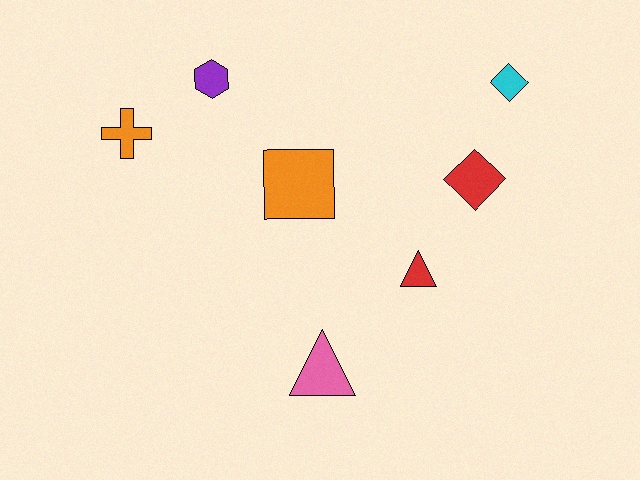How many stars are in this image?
There are no stars.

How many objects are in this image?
There are 7 objects.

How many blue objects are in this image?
There are no blue objects.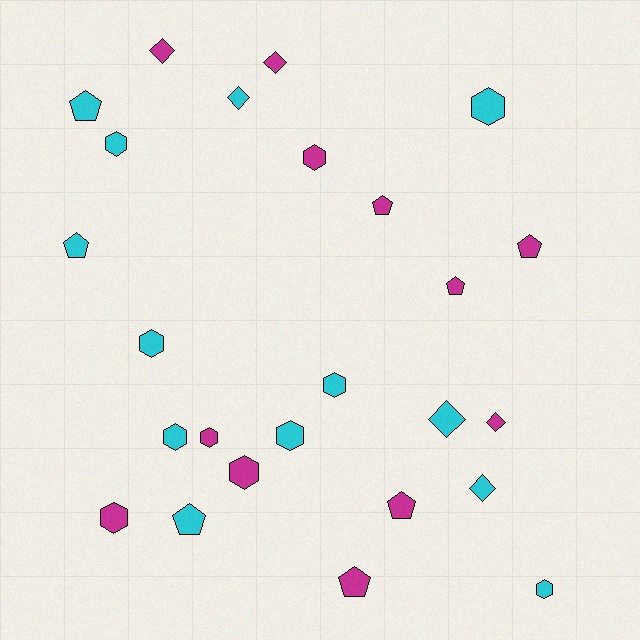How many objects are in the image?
There are 25 objects.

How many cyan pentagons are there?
There are 3 cyan pentagons.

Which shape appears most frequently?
Hexagon, with 11 objects.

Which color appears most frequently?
Cyan, with 13 objects.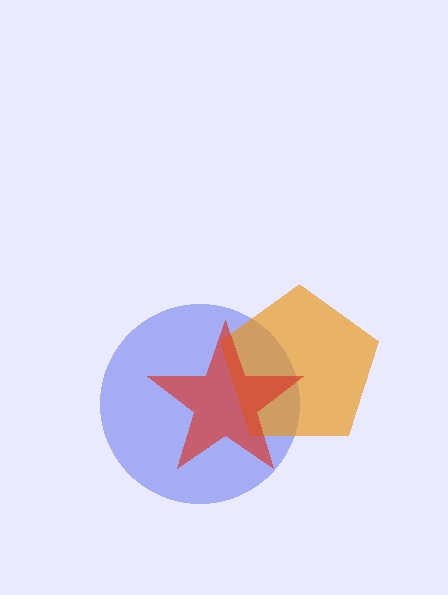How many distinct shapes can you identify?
There are 3 distinct shapes: a blue circle, an orange pentagon, a red star.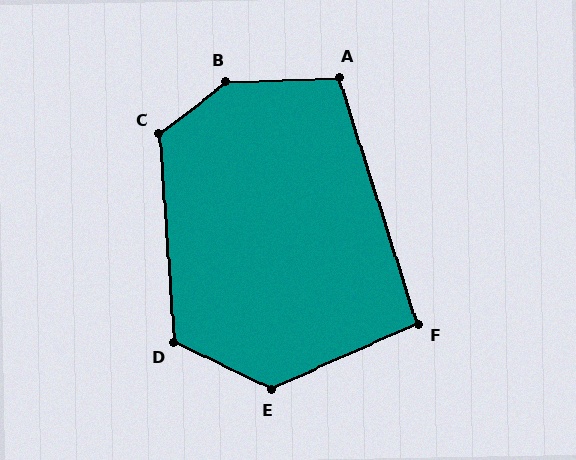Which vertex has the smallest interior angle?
F, at approximately 96 degrees.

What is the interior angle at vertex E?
Approximately 130 degrees (obtuse).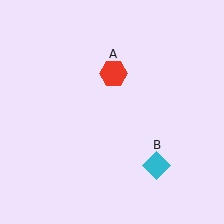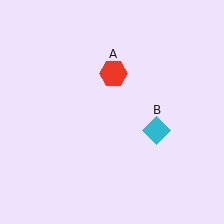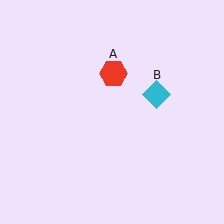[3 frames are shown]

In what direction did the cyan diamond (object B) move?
The cyan diamond (object B) moved up.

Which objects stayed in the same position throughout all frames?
Red hexagon (object A) remained stationary.